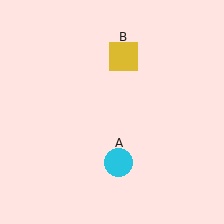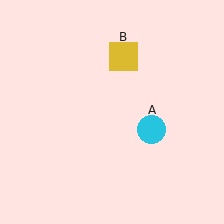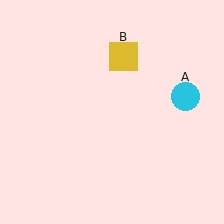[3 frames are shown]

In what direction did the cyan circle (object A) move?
The cyan circle (object A) moved up and to the right.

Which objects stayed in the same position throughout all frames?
Yellow square (object B) remained stationary.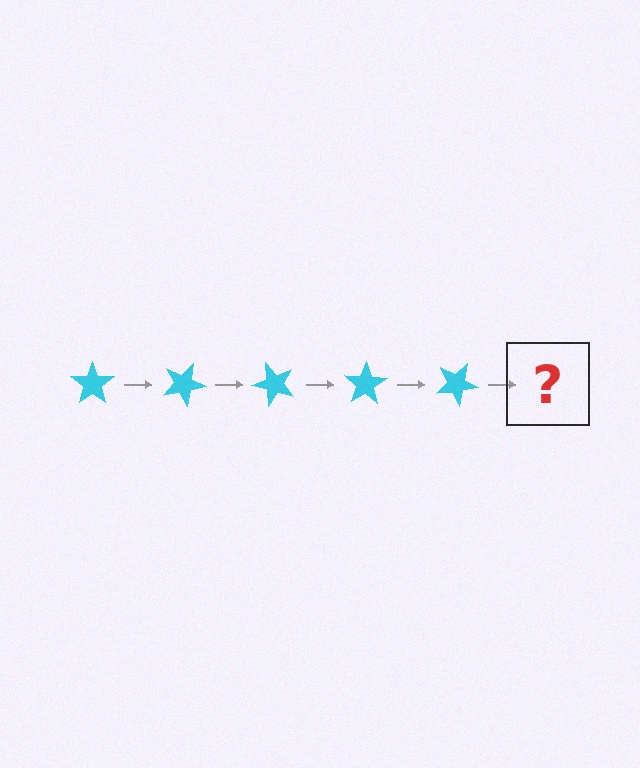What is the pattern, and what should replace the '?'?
The pattern is that the star rotates 25 degrees each step. The '?' should be a cyan star rotated 125 degrees.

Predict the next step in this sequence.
The next step is a cyan star rotated 125 degrees.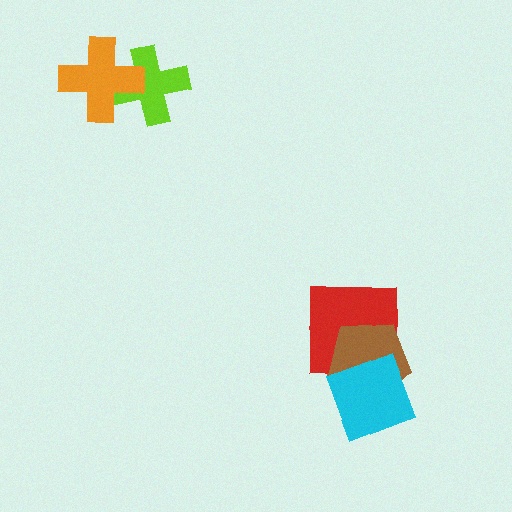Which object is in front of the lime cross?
The orange cross is in front of the lime cross.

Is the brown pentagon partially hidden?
Yes, it is partially covered by another shape.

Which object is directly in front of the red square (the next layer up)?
The brown pentagon is directly in front of the red square.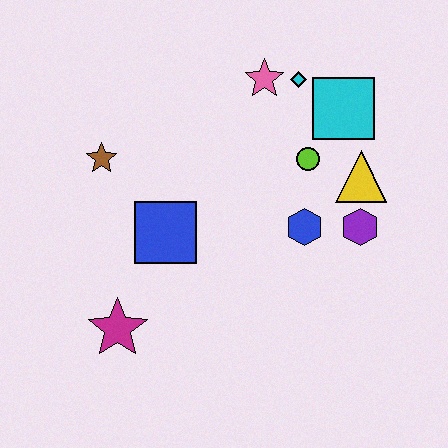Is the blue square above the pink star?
No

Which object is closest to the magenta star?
The blue square is closest to the magenta star.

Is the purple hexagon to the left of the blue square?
No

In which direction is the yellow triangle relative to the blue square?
The yellow triangle is to the right of the blue square.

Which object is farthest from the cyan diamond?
The magenta star is farthest from the cyan diamond.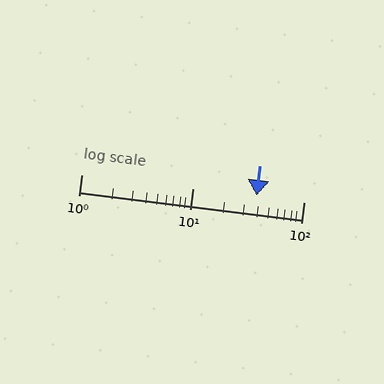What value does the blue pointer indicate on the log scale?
The pointer indicates approximately 38.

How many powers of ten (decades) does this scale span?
The scale spans 2 decades, from 1 to 100.